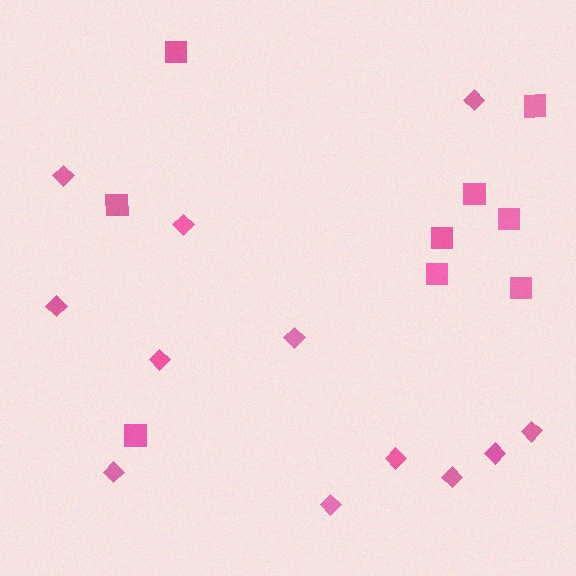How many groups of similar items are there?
There are 2 groups: one group of squares (9) and one group of diamonds (12).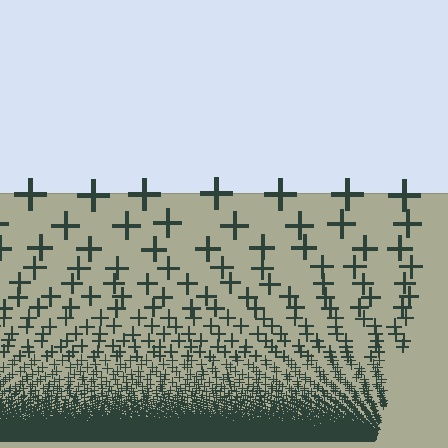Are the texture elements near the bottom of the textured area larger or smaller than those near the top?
Smaller. The gradient is inverted — elements near the bottom are smaller and denser.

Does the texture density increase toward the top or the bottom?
Density increases toward the bottom.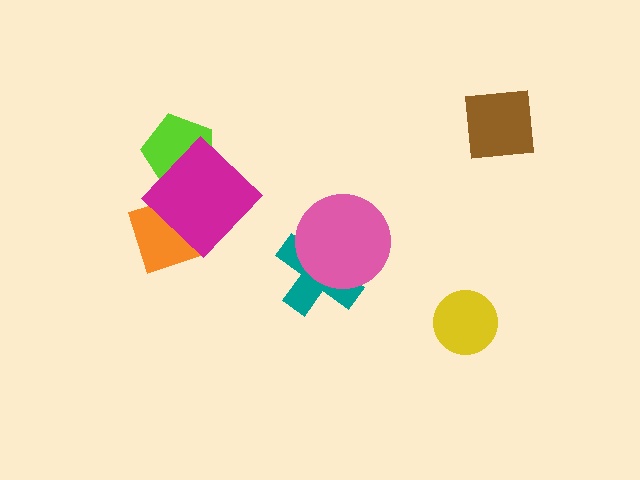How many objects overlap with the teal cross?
1 object overlaps with the teal cross.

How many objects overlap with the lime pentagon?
1 object overlaps with the lime pentagon.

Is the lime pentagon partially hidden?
Yes, it is partially covered by another shape.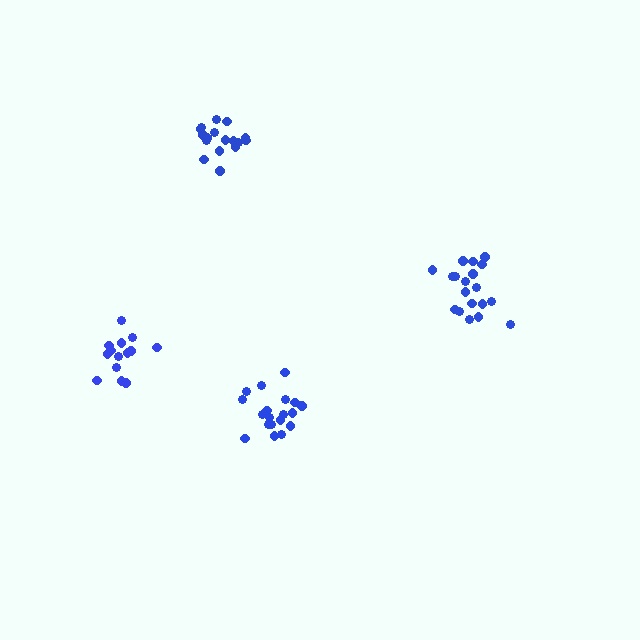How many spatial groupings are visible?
There are 4 spatial groupings.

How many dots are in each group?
Group 1: 14 dots, Group 2: 19 dots, Group 3: 17 dots, Group 4: 19 dots (69 total).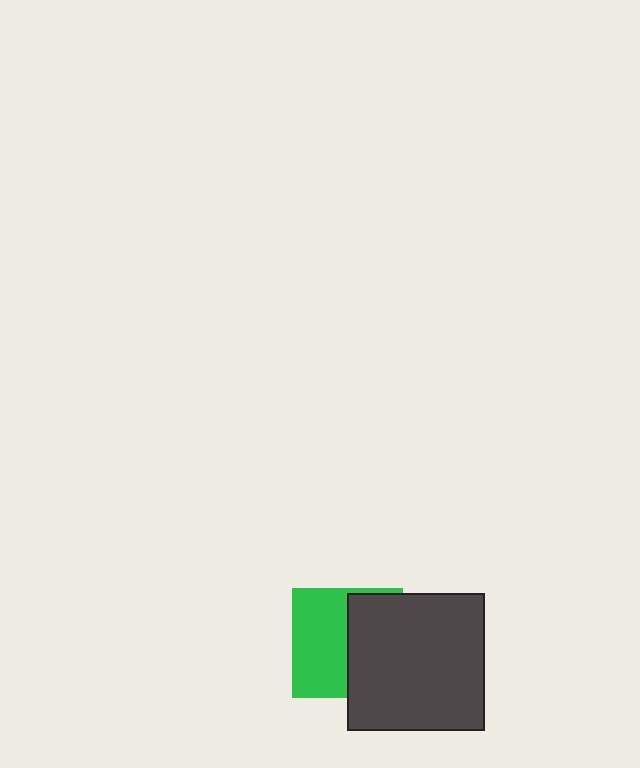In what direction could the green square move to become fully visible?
The green square could move left. That would shift it out from behind the dark gray square entirely.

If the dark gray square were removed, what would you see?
You would see the complete green square.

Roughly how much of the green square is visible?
About half of it is visible (roughly 53%).